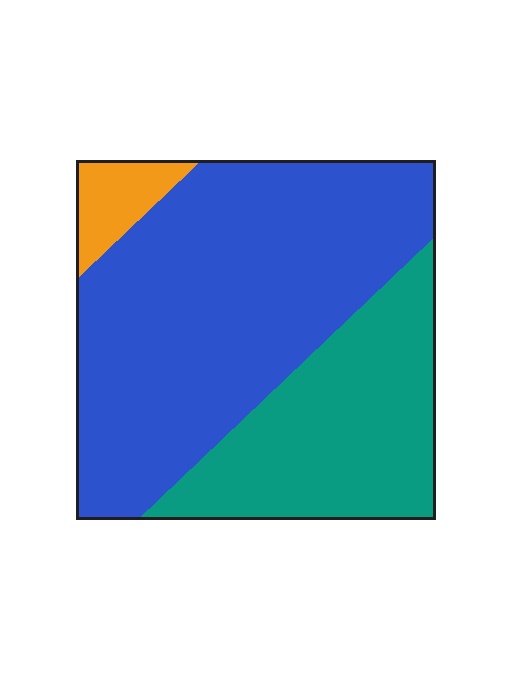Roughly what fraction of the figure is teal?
Teal covers about 35% of the figure.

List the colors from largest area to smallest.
From largest to smallest: blue, teal, orange.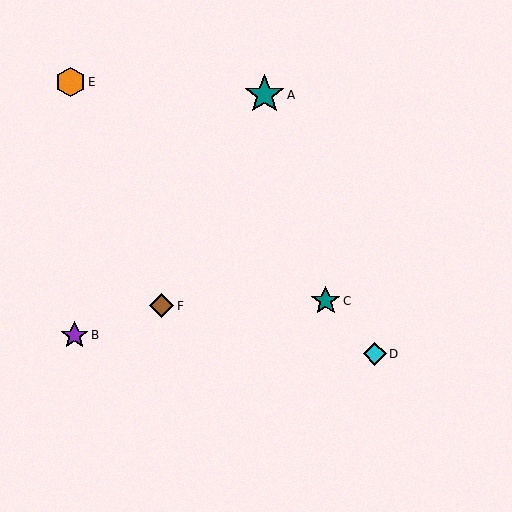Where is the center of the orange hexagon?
The center of the orange hexagon is at (71, 82).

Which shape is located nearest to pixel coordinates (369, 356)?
The cyan diamond (labeled D) at (375, 354) is nearest to that location.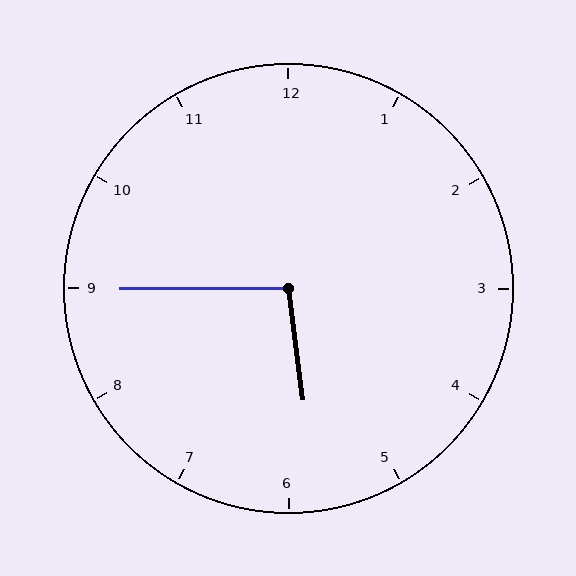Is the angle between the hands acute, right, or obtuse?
It is obtuse.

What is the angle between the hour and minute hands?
Approximately 98 degrees.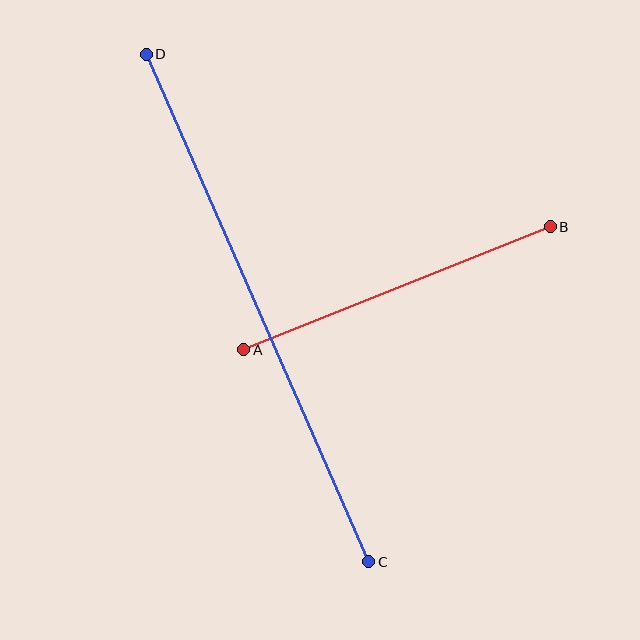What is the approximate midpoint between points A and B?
The midpoint is at approximately (397, 288) pixels.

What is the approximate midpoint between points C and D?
The midpoint is at approximately (258, 308) pixels.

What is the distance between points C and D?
The distance is approximately 554 pixels.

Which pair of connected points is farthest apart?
Points C and D are farthest apart.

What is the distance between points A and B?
The distance is approximately 330 pixels.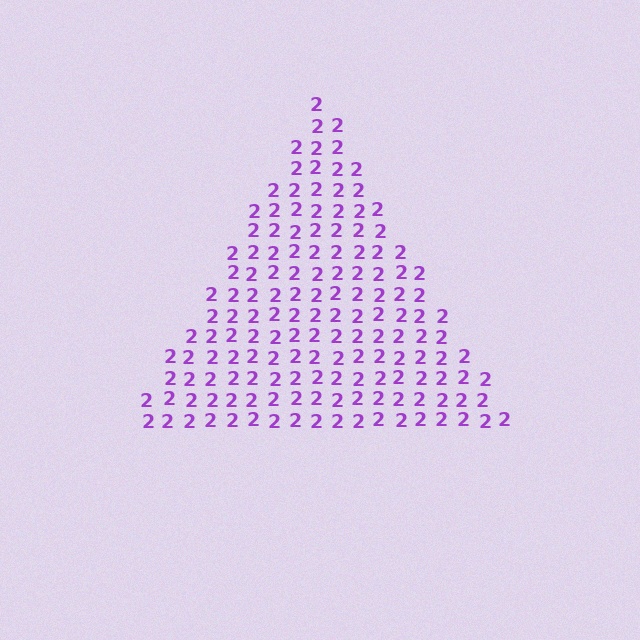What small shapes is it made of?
It is made of small digit 2's.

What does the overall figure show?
The overall figure shows a triangle.